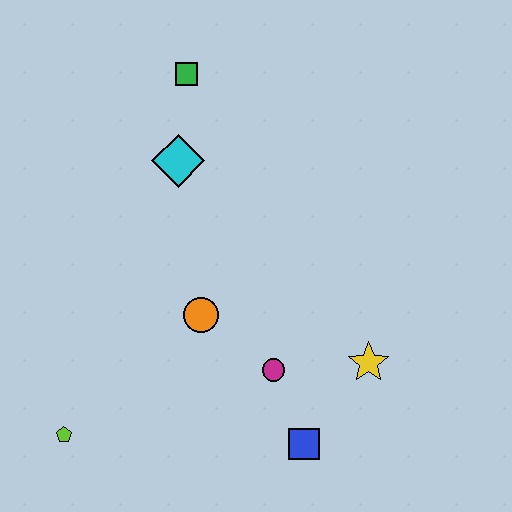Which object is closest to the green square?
The cyan diamond is closest to the green square.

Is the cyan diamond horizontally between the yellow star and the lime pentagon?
Yes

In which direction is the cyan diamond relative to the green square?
The cyan diamond is below the green square.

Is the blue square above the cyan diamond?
No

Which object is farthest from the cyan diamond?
The blue square is farthest from the cyan diamond.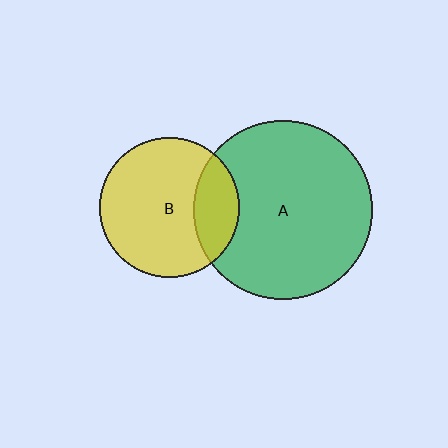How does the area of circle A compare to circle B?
Approximately 1.6 times.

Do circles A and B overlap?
Yes.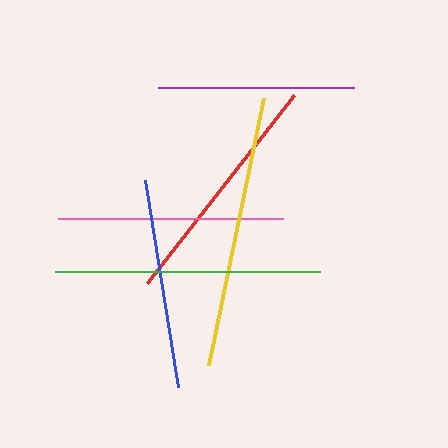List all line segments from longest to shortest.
From longest to shortest: yellow, green, red, pink, blue, purple.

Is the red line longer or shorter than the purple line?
The red line is longer than the purple line.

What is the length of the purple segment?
The purple segment is approximately 196 pixels long.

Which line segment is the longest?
The yellow line is the longest at approximately 272 pixels.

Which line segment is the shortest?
The purple line is the shortest at approximately 196 pixels.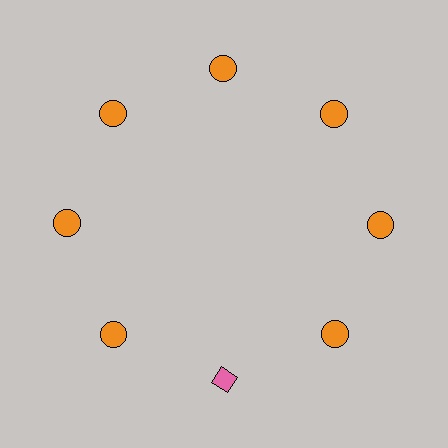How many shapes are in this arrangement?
There are 8 shapes arranged in a ring pattern.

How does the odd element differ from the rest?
It differs in both color (pink instead of orange) and shape (diamond instead of circle).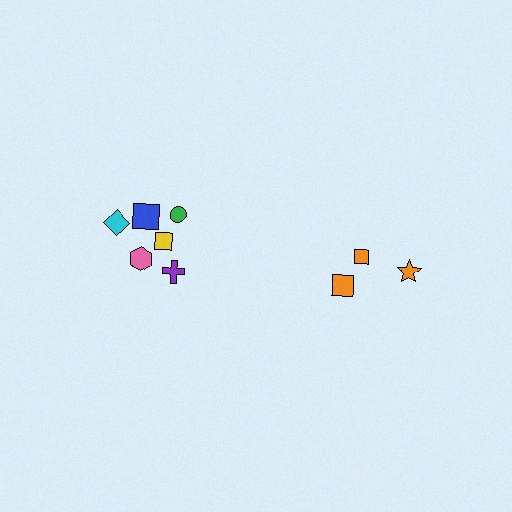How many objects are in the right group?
There are 3 objects.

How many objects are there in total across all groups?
There are 9 objects.